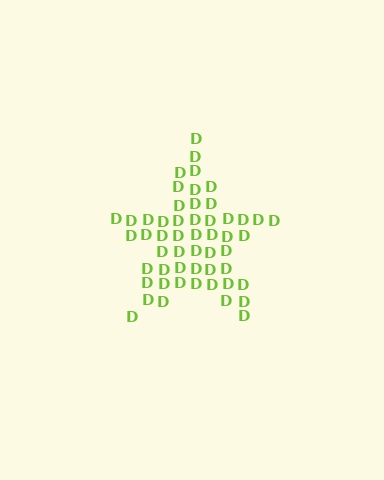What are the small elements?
The small elements are letter D's.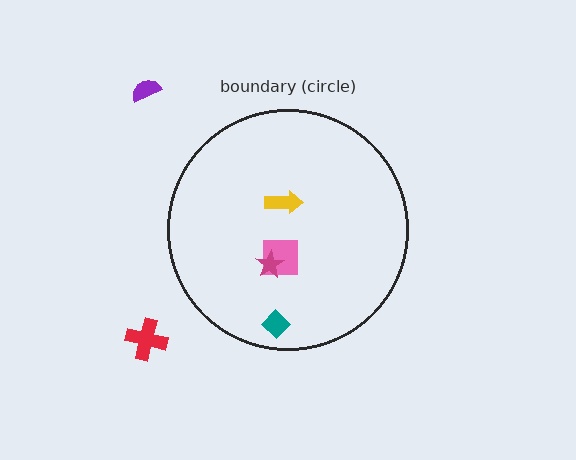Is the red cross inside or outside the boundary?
Outside.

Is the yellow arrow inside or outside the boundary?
Inside.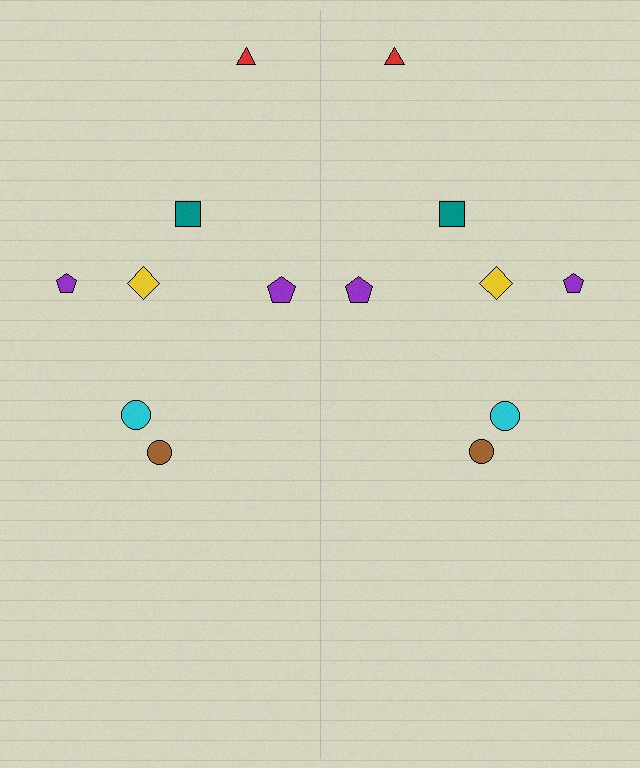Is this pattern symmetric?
Yes, this pattern has bilateral (reflection) symmetry.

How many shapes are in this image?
There are 14 shapes in this image.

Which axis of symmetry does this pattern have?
The pattern has a vertical axis of symmetry running through the center of the image.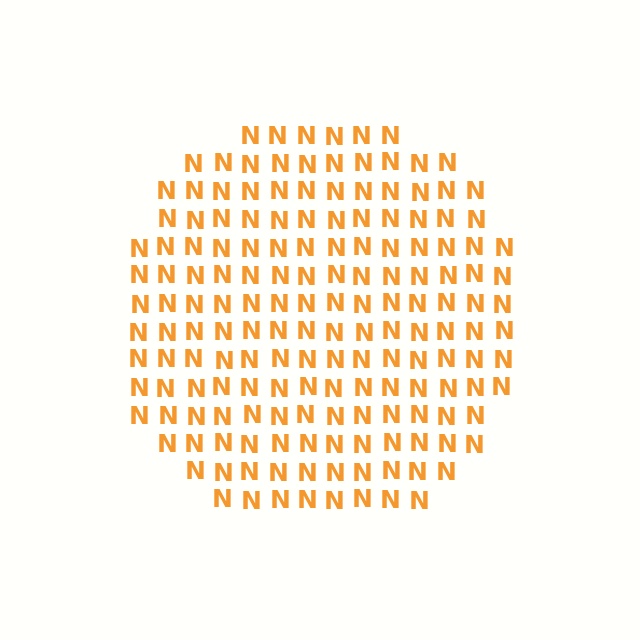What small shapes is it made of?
It is made of small letter N's.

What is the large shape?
The large shape is a circle.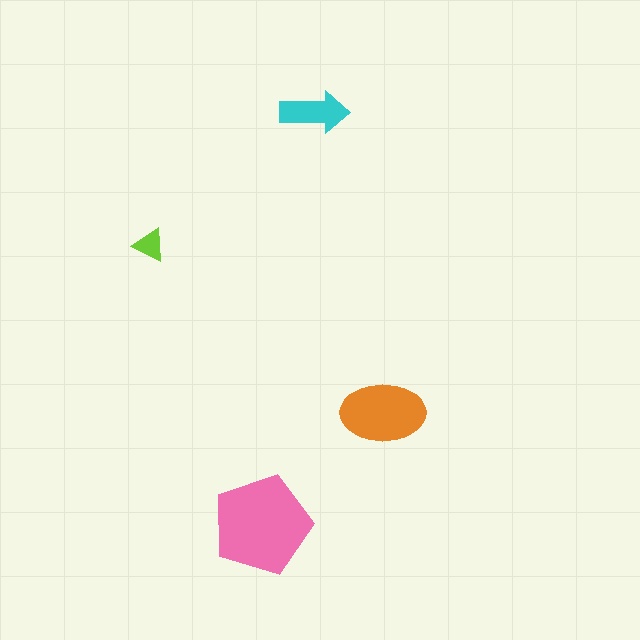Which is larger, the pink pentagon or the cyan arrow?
The pink pentagon.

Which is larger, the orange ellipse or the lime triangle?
The orange ellipse.